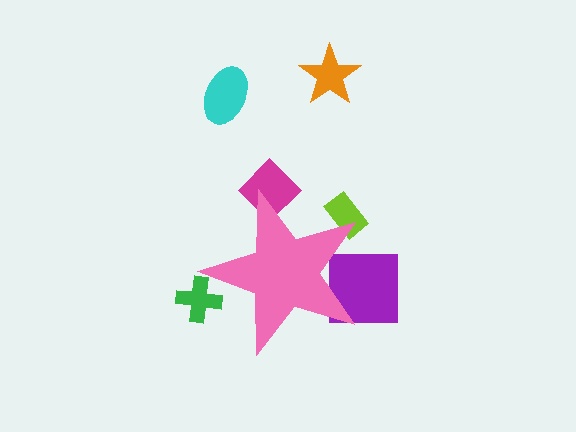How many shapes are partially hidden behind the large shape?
4 shapes are partially hidden.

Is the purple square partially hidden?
Yes, the purple square is partially hidden behind the pink star.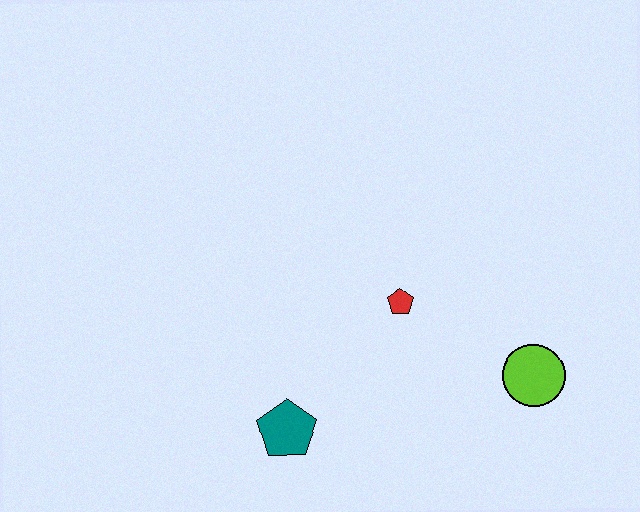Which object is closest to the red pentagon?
The lime circle is closest to the red pentagon.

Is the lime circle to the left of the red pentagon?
No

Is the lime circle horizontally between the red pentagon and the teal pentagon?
No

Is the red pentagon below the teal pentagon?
No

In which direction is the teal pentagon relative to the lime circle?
The teal pentagon is to the left of the lime circle.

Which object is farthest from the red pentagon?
The teal pentagon is farthest from the red pentagon.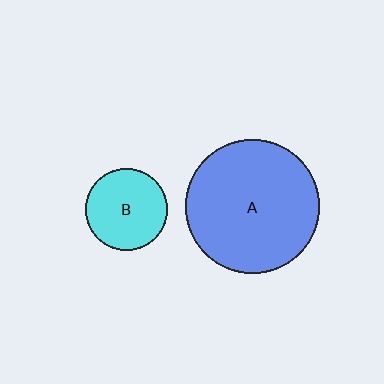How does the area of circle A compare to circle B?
Approximately 2.7 times.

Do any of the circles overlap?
No, none of the circles overlap.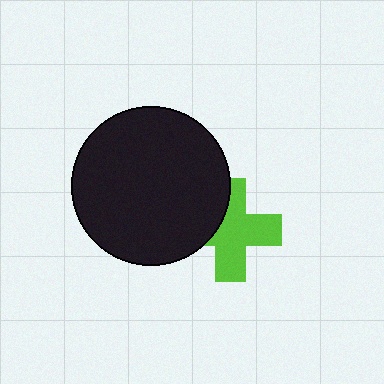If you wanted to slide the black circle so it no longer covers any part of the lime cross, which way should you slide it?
Slide it left — that is the most direct way to separate the two shapes.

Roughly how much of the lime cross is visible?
Most of it is visible (roughly 67%).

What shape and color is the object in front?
The object in front is a black circle.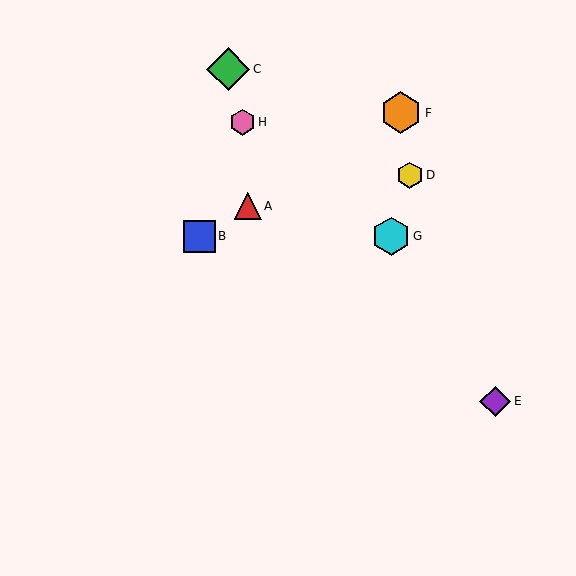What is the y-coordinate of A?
Object A is at y≈206.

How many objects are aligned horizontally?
2 objects (B, G) are aligned horizontally.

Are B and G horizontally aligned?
Yes, both are at y≈236.